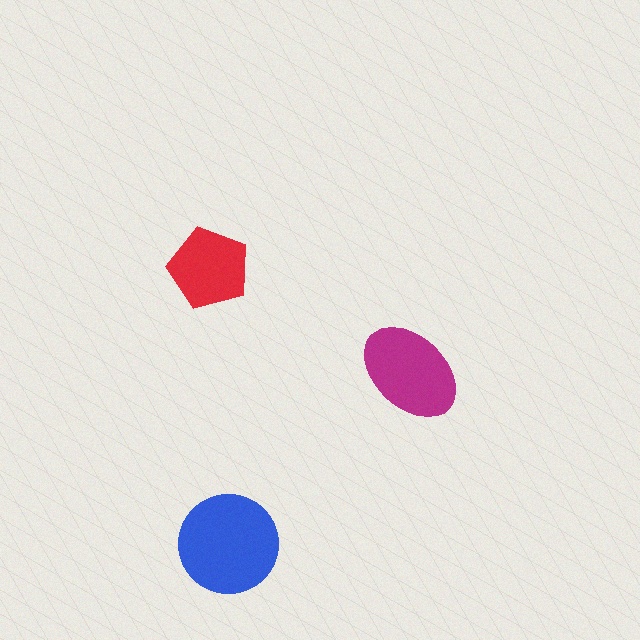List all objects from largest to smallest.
The blue circle, the magenta ellipse, the red pentagon.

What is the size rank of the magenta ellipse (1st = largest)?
2nd.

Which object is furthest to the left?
The red pentagon is leftmost.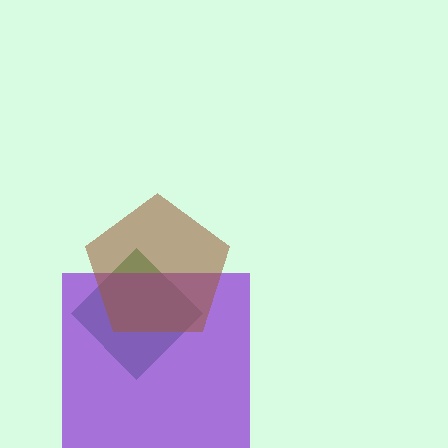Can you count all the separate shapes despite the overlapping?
Yes, there are 3 separate shapes.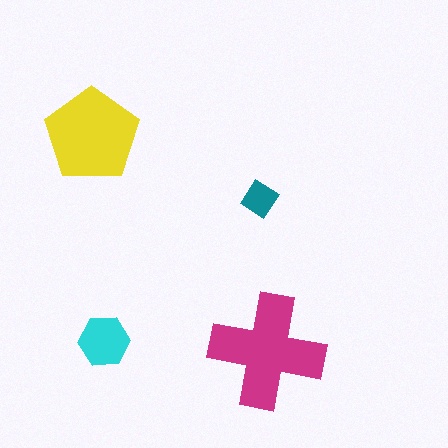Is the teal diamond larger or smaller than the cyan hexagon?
Smaller.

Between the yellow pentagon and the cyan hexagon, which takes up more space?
The yellow pentagon.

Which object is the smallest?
The teal diamond.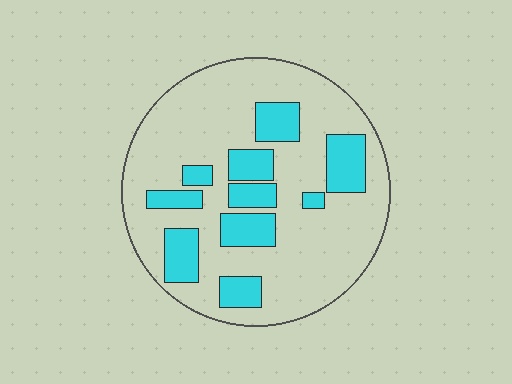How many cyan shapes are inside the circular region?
10.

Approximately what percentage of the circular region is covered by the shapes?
Approximately 25%.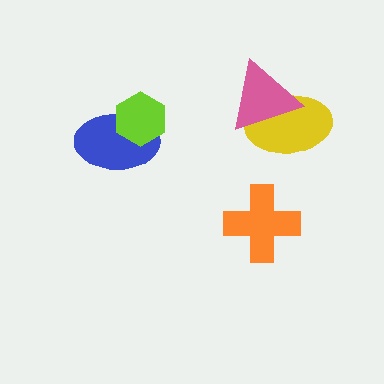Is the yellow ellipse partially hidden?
Yes, it is partially covered by another shape.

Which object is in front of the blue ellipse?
The lime hexagon is in front of the blue ellipse.